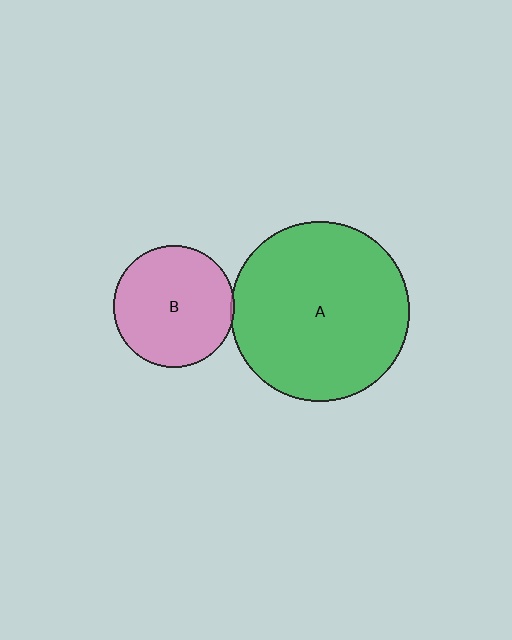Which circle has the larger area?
Circle A (green).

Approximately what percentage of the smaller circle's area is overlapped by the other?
Approximately 5%.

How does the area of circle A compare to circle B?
Approximately 2.2 times.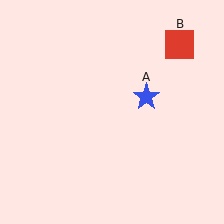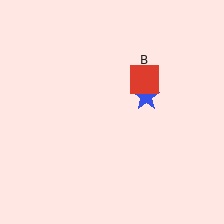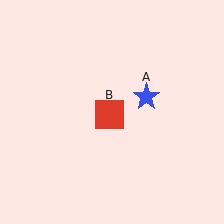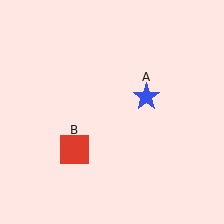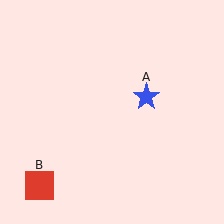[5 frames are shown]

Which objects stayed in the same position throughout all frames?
Blue star (object A) remained stationary.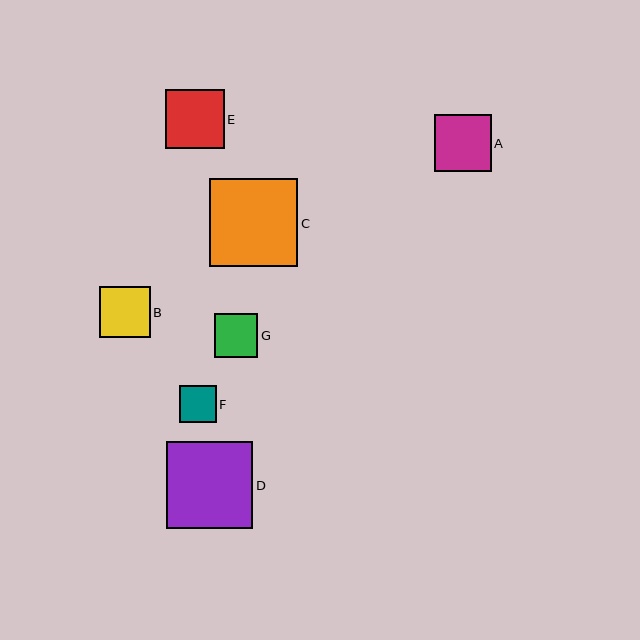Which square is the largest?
Square C is the largest with a size of approximately 88 pixels.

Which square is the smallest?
Square F is the smallest with a size of approximately 37 pixels.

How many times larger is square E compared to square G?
Square E is approximately 1.3 times the size of square G.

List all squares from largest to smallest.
From largest to smallest: C, D, E, A, B, G, F.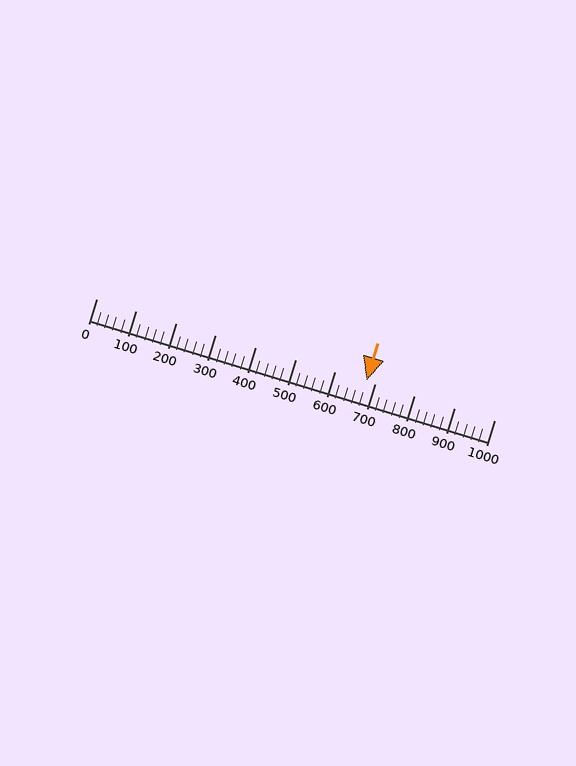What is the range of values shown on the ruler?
The ruler shows values from 0 to 1000.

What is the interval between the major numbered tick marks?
The major tick marks are spaced 100 units apart.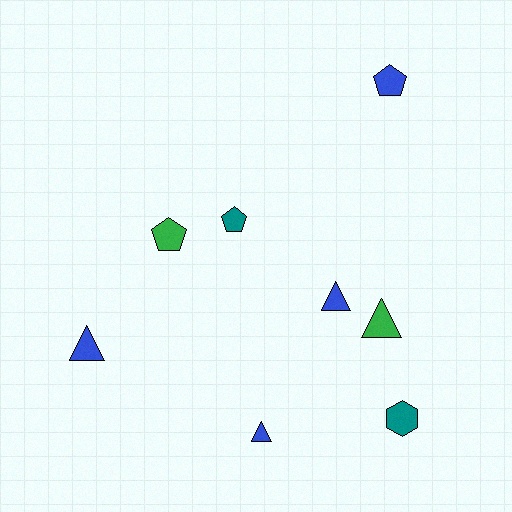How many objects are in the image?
There are 8 objects.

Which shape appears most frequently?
Triangle, with 4 objects.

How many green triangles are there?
There is 1 green triangle.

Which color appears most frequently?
Blue, with 4 objects.